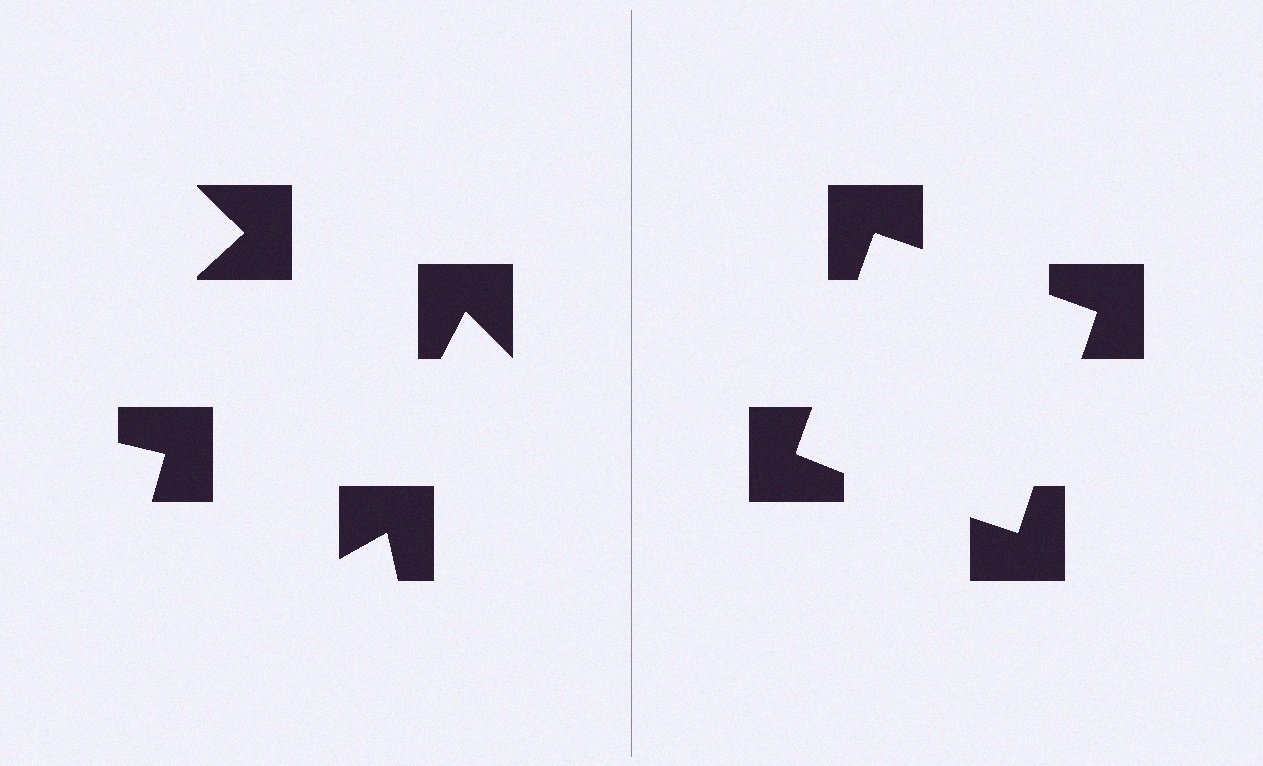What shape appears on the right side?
An illusory square.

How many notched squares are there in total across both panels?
8 — 4 on each side.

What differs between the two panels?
The notched squares are positioned identically on both sides; only the wedge orientations differ. On the right they align to a square; on the left they are misaligned.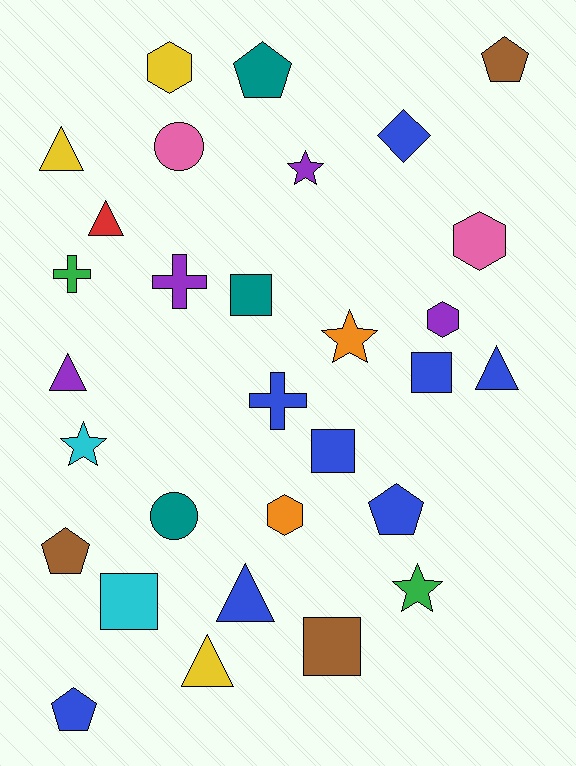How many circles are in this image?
There are 2 circles.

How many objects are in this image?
There are 30 objects.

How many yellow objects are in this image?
There are 3 yellow objects.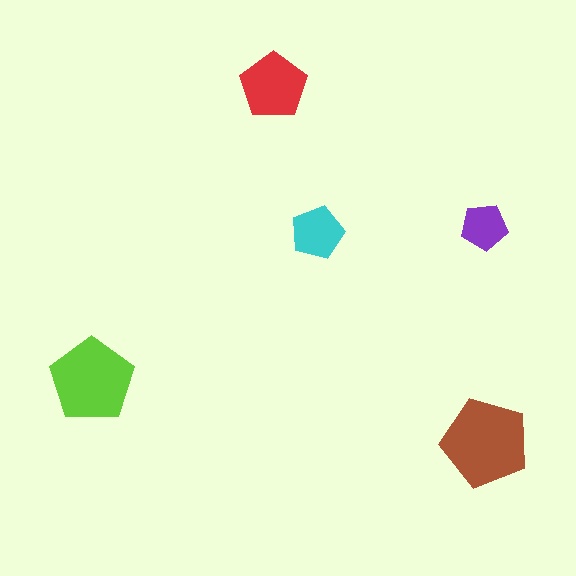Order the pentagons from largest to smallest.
the brown one, the lime one, the red one, the cyan one, the purple one.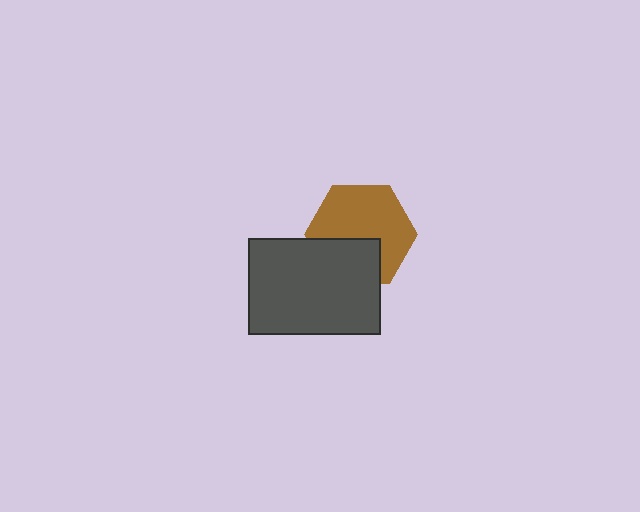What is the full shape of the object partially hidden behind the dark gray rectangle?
The partially hidden object is a brown hexagon.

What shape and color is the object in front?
The object in front is a dark gray rectangle.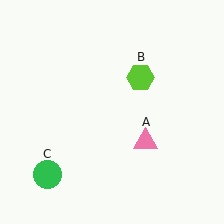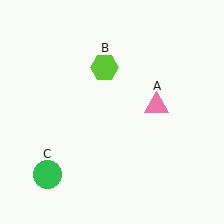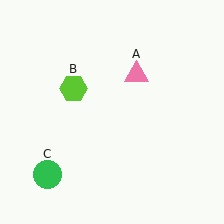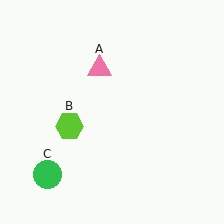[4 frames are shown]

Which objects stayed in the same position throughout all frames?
Green circle (object C) remained stationary.